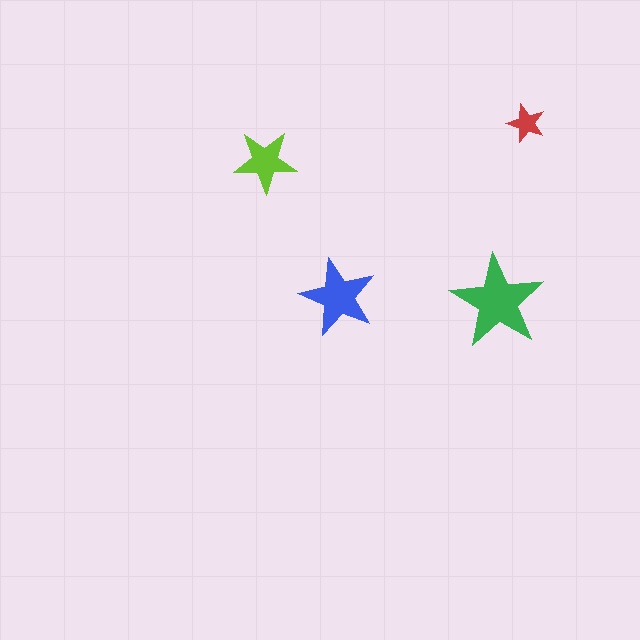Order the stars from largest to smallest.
the green one, the blue one, the lime one, the red one.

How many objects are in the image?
There are 4 objects in the image.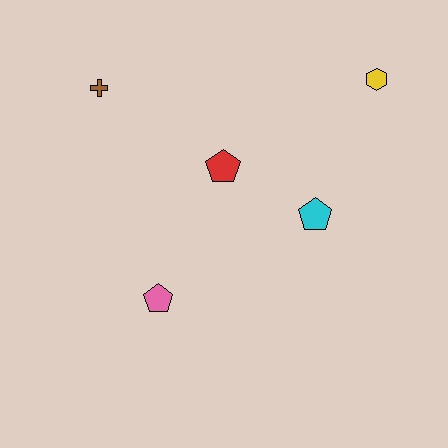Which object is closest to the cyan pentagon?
The red pentagon is closest to the cyan pentagon.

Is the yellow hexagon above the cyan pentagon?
Yes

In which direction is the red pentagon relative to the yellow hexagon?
The red pentagon is to the left of the yellow hexagon.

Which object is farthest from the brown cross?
The yellow hexagon is farthest from the brown cross.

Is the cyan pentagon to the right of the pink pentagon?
Yes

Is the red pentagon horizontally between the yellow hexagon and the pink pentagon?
Yes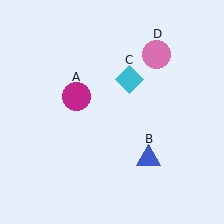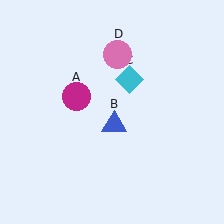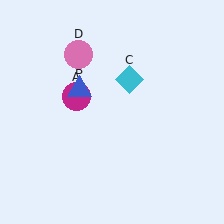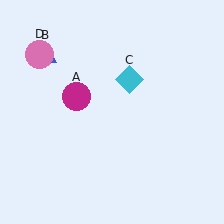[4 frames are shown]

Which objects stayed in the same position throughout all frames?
Magenta circle (object A) and cyan diamond (object C) remained stationary.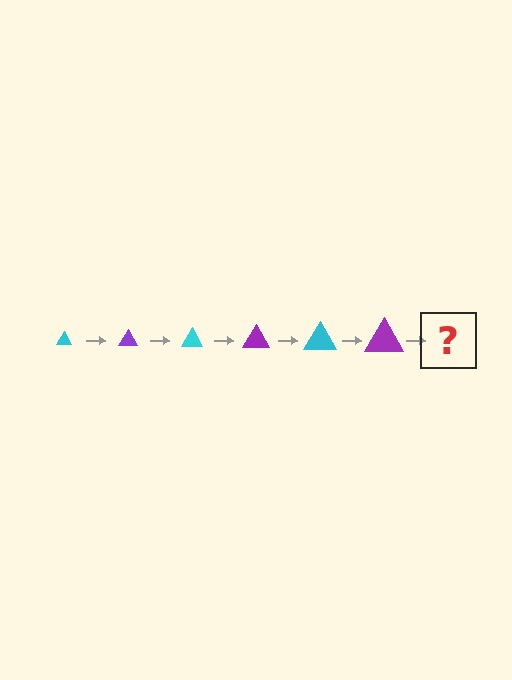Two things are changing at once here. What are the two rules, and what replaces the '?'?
The two rules are that the triangle grows larger each step and the color cycles through cyan and purple. The '?' should be a cyan triangle, larger than the previous one.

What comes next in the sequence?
The next element should be a cyan triangle, larger than the previous one.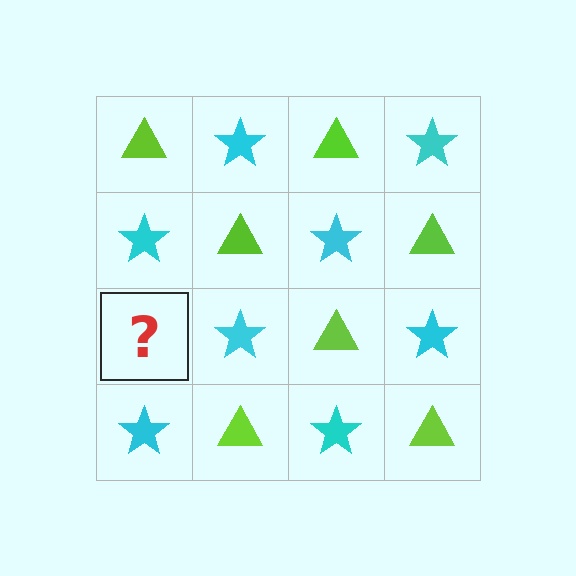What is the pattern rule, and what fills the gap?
The rule is that it alternates lime triangle and cyan star in a checkerboard pattern. The gap should be filled with a lime triangle.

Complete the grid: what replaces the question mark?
The question mark should be replaced with a lime triangle.